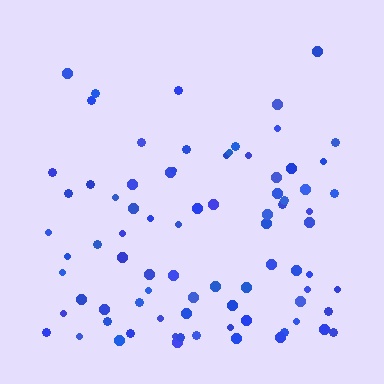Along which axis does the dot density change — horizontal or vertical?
Vertical.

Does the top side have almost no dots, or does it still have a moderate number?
Still a moderate number, just noticeably fewer than the bottom.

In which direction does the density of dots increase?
From top to bottom, with the bottom side densest.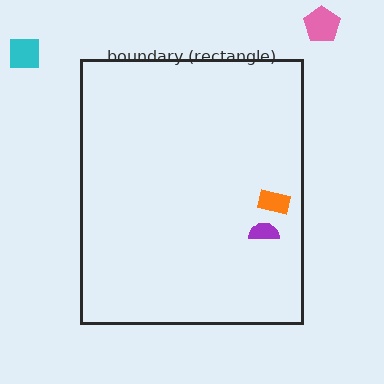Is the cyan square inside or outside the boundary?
Outside.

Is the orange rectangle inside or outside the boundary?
Inside.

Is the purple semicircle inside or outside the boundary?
Inside.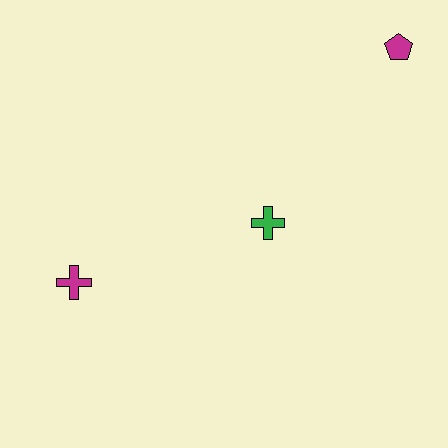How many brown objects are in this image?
There are no brown objects.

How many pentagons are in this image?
There is 1 pentagon.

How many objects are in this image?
There are 3 objects.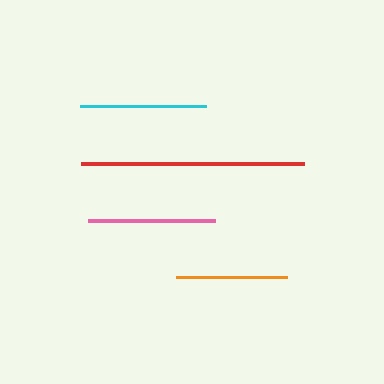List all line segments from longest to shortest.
From longest to shortest: red, pink, cyan, orange.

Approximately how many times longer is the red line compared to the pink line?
The red line is approximately 1.8 times the length of the pink line.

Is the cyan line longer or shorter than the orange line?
The cyan line is longer than the orange line.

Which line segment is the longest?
The red line is the longest at approximately 223 pixels.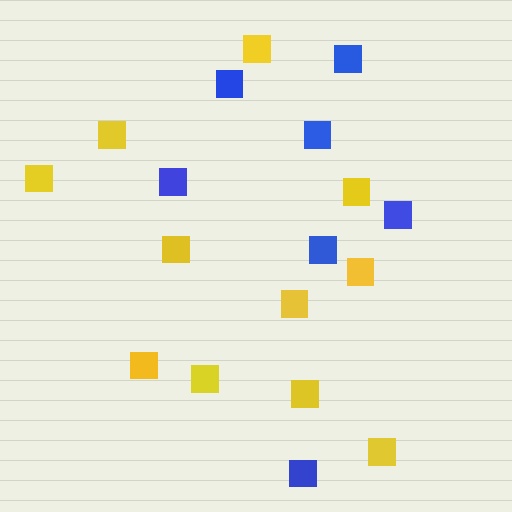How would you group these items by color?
There are 2 groups: one group of yellow squares (11) and one group of blue squares (7).